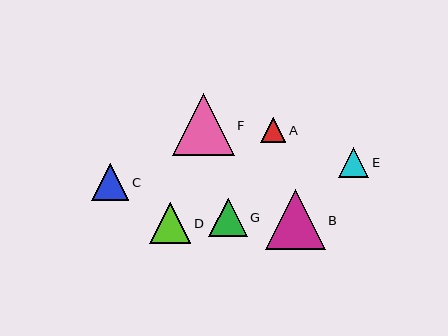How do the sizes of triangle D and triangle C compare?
Triangle D and triangle C are approximately the same size.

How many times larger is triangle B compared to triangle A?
Triangle B is approximately 2.4 times the size of triangle A.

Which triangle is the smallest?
Triangle A is the smallest with a size of approximately 25 pixels.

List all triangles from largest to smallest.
From largest to smallest: F, B, D, G, C, E, A.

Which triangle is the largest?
Triangle F is the largest with a size of approximately 61 pixels.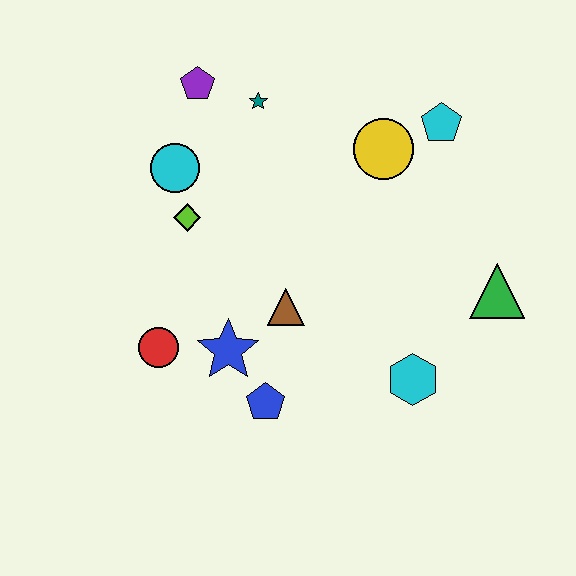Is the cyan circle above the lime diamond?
Yes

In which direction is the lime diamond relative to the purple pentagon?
The lime diamond is below the purple pentagon.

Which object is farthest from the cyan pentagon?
The red circle is farthest from the cyan pentagon.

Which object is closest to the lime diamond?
The cyan circle is closest to the lime diamond.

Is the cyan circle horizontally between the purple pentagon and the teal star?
No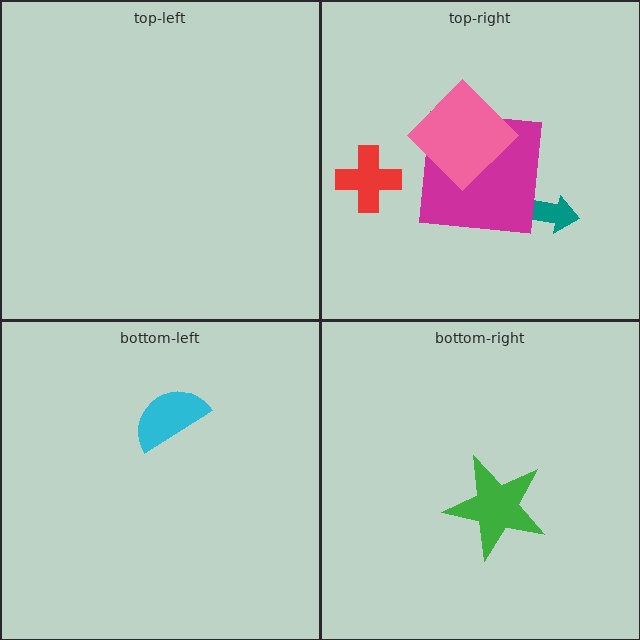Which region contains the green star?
The bottom-right region.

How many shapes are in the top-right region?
4.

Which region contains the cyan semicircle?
The bottom-left region.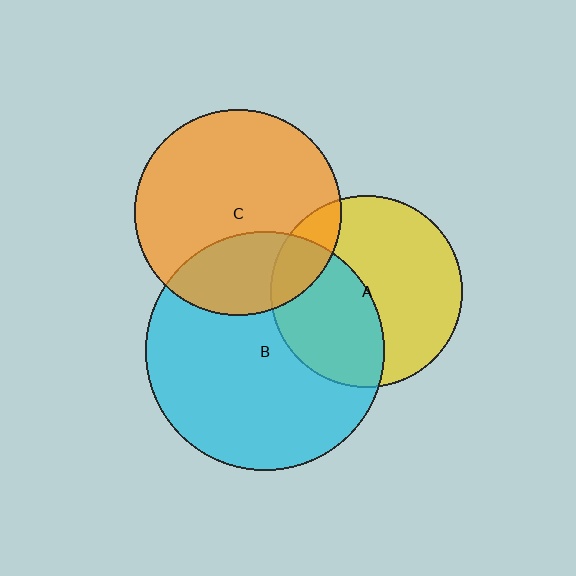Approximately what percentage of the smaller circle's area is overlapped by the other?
Approximately 30%.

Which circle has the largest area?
Circle B (cyan).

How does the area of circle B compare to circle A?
Approximately 1.6 times.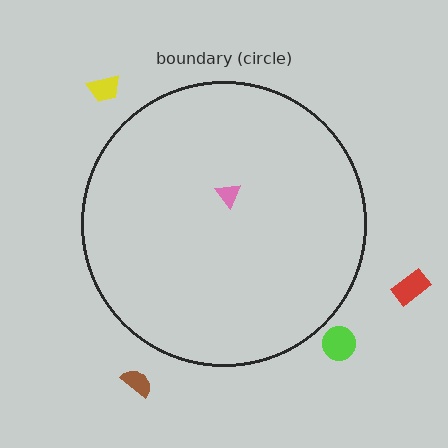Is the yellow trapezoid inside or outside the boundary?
Outside.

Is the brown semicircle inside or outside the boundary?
Outside.